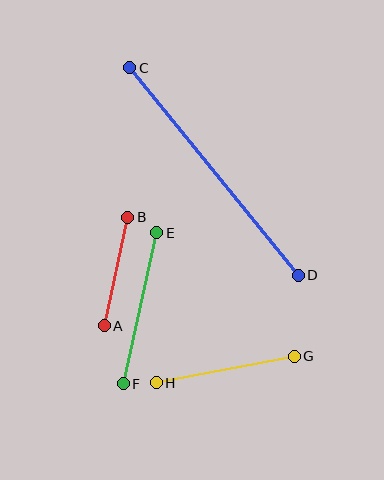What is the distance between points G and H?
The distance is approximately 141 pixels.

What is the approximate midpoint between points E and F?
The midpoint is at approximately (140, 308) pixels.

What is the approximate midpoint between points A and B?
The midpoint is at approximately (116, 272) pixels.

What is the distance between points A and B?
The distance is approximately 111 pixels.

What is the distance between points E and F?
The distance is approximately 154 pixels.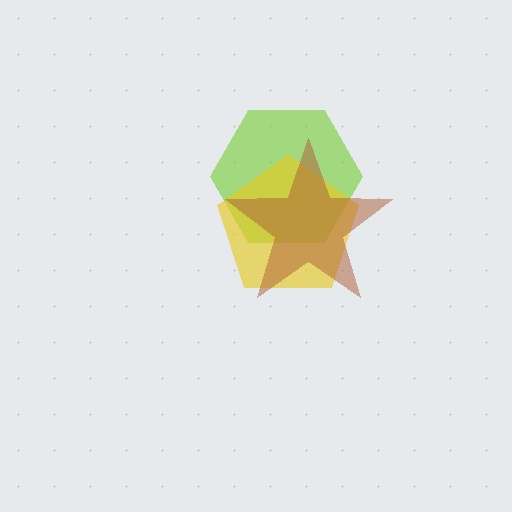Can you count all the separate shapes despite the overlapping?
Yes, there are 3 separate shapes.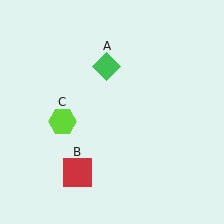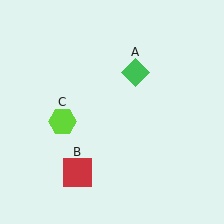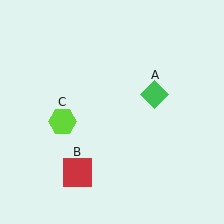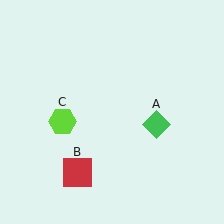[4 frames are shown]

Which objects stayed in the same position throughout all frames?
Red square (object B) and lime hexagon (object C) remained stationary.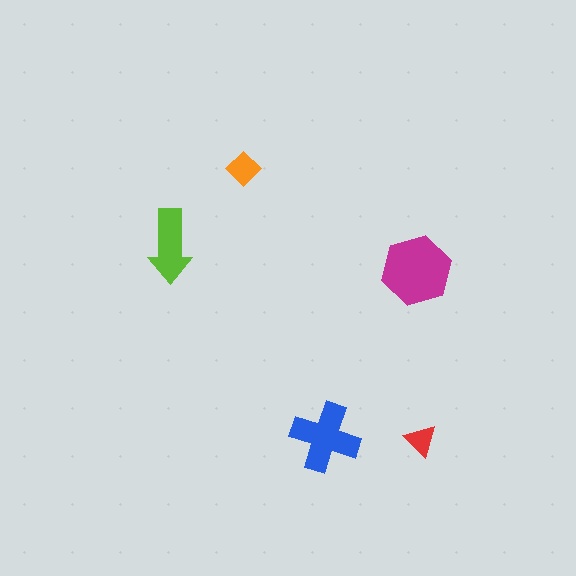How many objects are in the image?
There are 5 objects in the image.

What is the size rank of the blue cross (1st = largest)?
2nd.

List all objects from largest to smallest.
The magenta hexagon, the blue cross, the lime arrow, the orange diamond, the red triangle.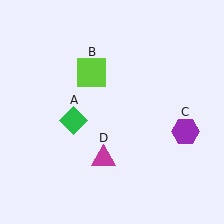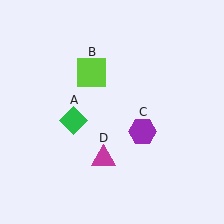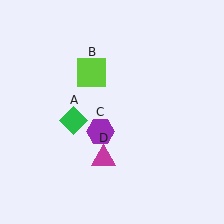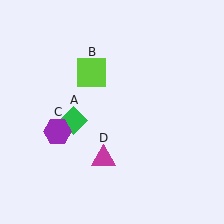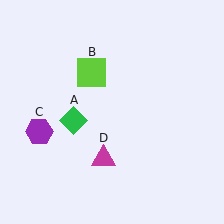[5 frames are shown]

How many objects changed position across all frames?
1 object changed position: purple hexagon (object C).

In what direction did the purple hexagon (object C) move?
The purple hexagon (object C) moved left.